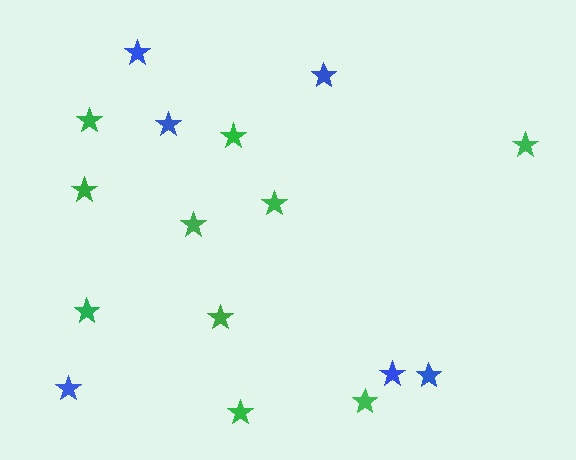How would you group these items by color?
There are 2 groups: one group of blue stars (6) and one group of green stars (10).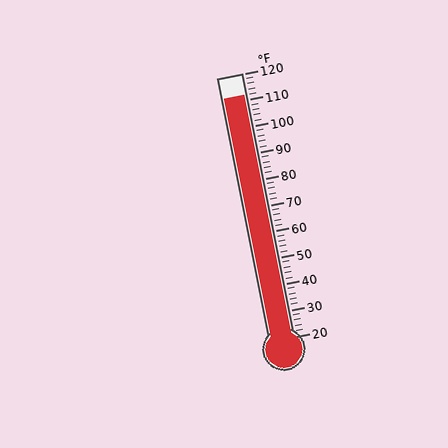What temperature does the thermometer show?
The thermometer shows approximately 112°F.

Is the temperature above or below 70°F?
The temperature is above 70°F.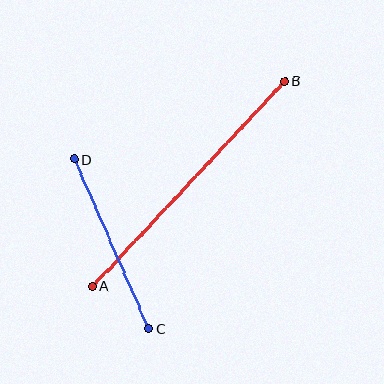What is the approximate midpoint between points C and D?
The midpoint is at approximately (111, 244) pixels.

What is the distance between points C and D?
The distance is approximately 185 pixels.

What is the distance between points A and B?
The distance is approximately 281 pixels.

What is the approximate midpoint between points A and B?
The midpoint is at approximately (188, 184) pixels.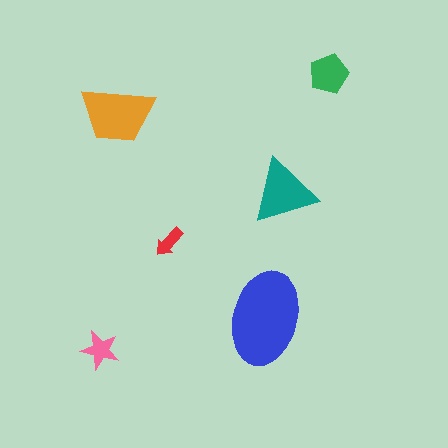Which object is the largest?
The blue ellipse.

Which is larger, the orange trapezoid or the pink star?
The orange trapezoid.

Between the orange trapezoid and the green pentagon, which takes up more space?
The orange trapezoid.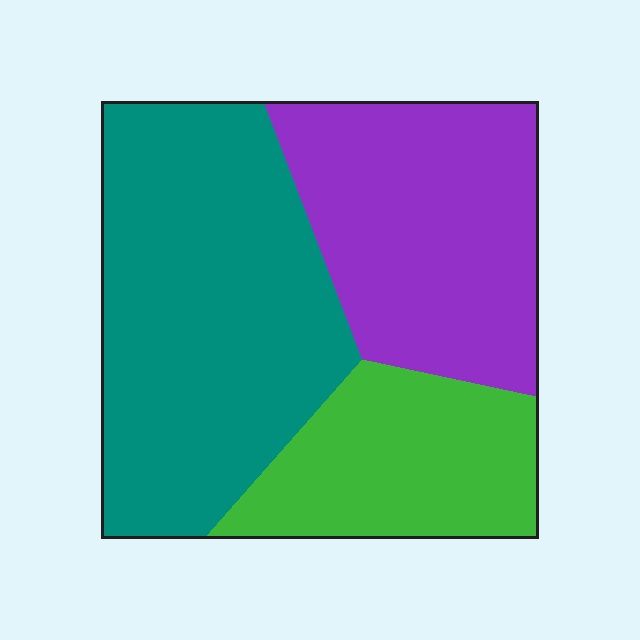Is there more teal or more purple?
Teal.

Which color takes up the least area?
Green, at roughly 20%.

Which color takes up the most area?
Teal, at roughly 45%.